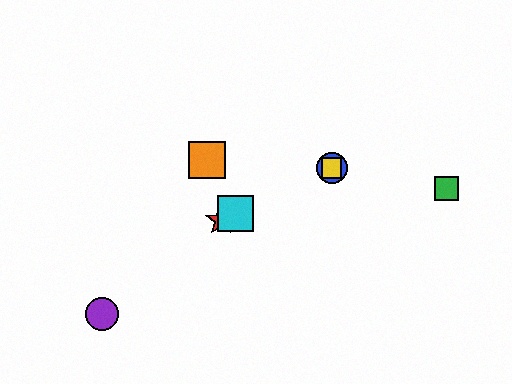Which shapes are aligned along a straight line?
The red star, the blue circle, the yellow square, the cyan square are aligned along a straight line.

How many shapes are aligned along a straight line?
4 shapes (the red star, the blue circle, the yellow square, the cyan square) are aligned along a straight line.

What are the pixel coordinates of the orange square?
The orange square is at (207, 160).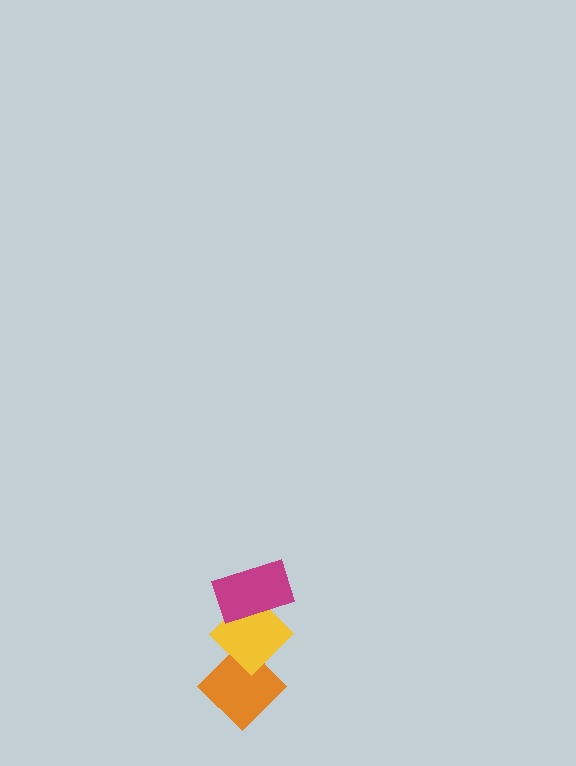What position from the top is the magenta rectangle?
The magenta rectangle is 1st from the top.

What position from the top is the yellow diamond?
The yellow diamond is 2nd from the top.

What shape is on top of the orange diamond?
The yellow diamond is on top of the orange diamond.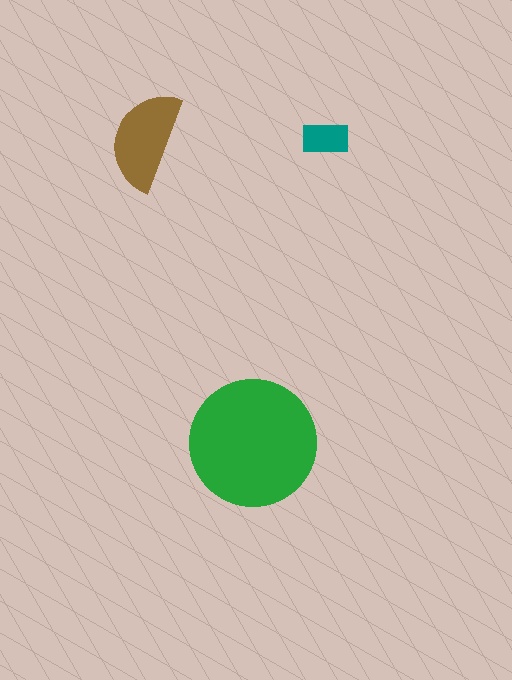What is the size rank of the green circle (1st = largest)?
1st.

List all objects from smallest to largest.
The teal rectangle, the brown semicircle, the green circle.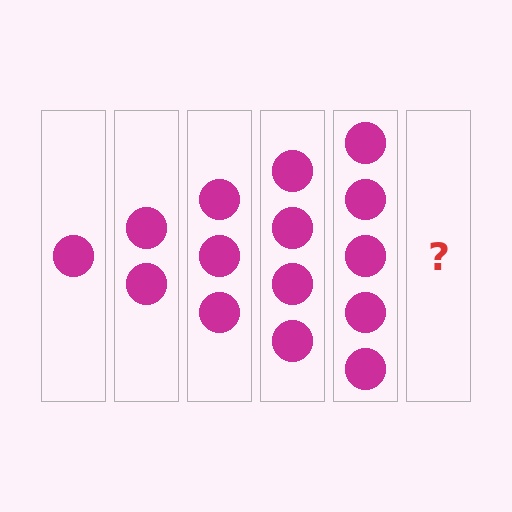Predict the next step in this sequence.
The next step is 6 circles.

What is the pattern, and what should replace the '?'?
The pattern is that each step adds one more circle. The '?' should be 6 circles.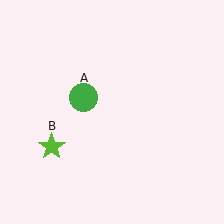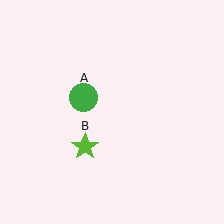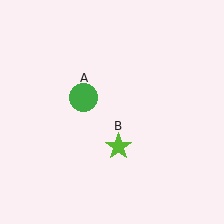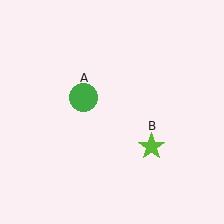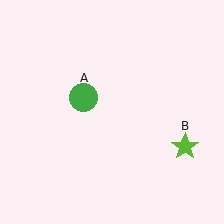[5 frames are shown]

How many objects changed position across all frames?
1 object changed position: lime star (object B).